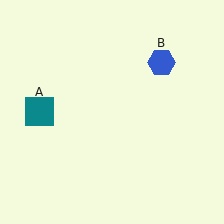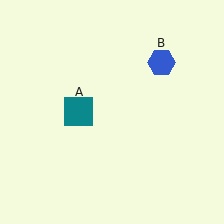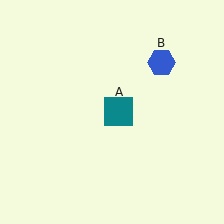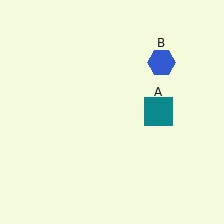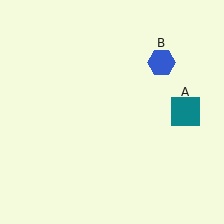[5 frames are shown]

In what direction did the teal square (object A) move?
The teal square (object A) moved right.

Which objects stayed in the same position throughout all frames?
Blue hexagon (object B) remained stationary.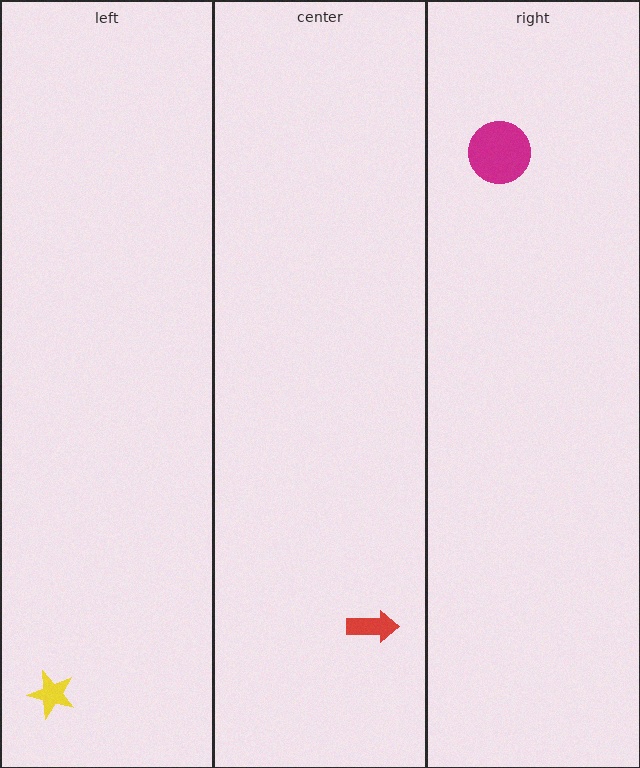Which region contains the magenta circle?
The right region.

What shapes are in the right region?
The magenta circle.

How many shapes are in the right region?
1.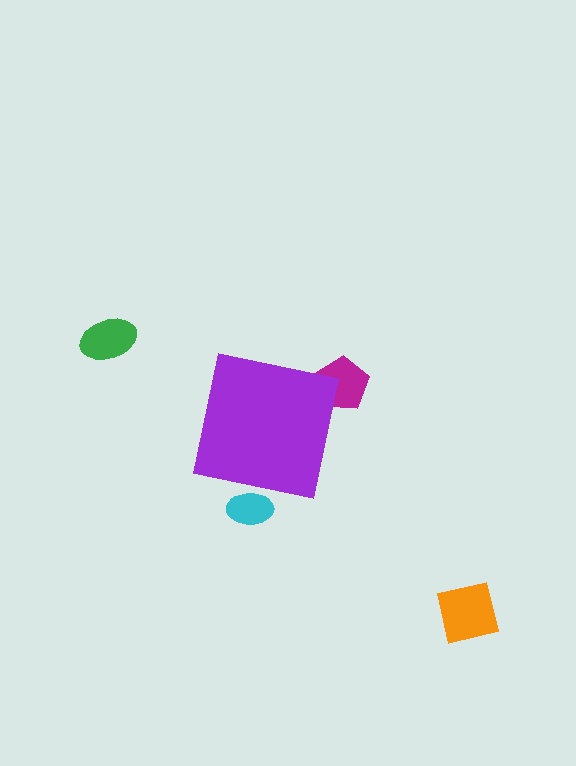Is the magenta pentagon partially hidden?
Yes, the magenta pentagon is partially hidden behind the purple square.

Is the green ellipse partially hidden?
No, the green ellipse is fully visible.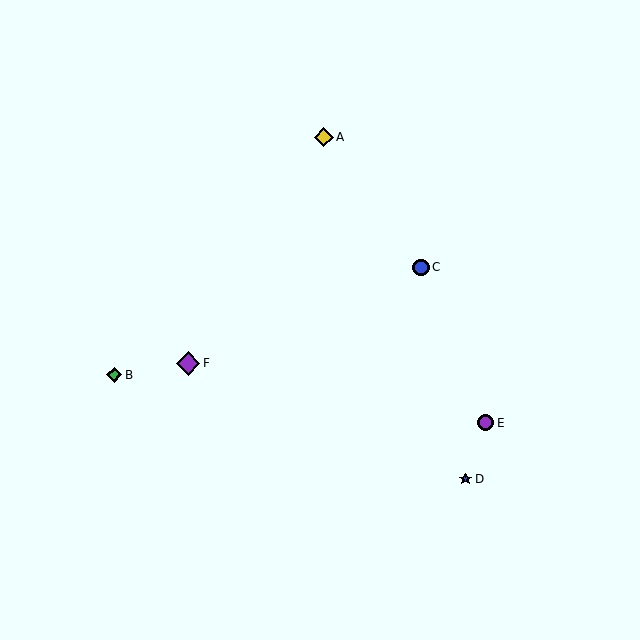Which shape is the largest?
The purple diamond (labeled F) is the largest.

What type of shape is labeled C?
Shape C is a blue circle.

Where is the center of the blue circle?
The center of the blue circle is at (421, 267).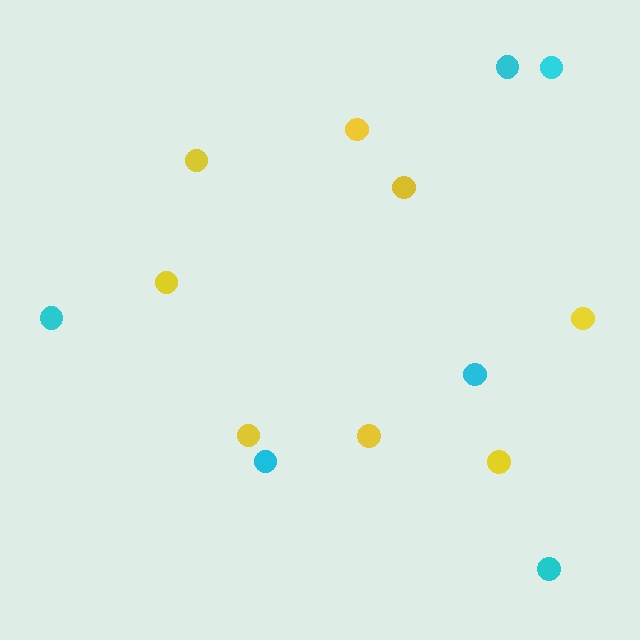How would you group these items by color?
There are 2 groups: one group of yellow circles (8) and one group of cyan circles (6).